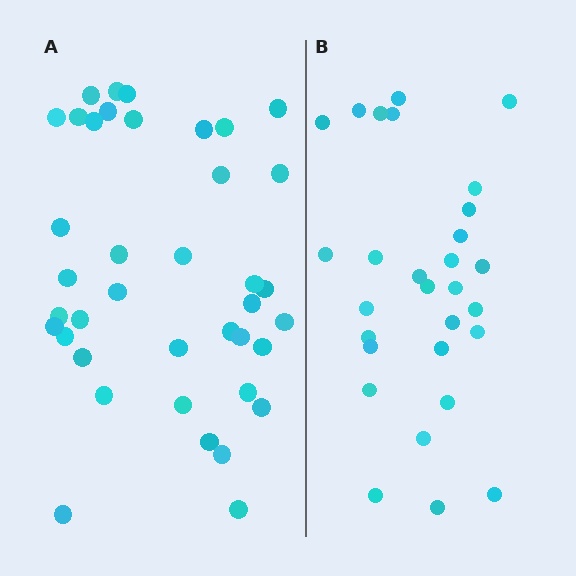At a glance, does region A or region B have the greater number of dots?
Region A (the left region) has more dots.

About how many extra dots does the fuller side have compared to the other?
Region A has roughly 10 or so more dots than region B.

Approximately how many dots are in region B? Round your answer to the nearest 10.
About 30 dots. (The exact count is 29, which rounds to 30.)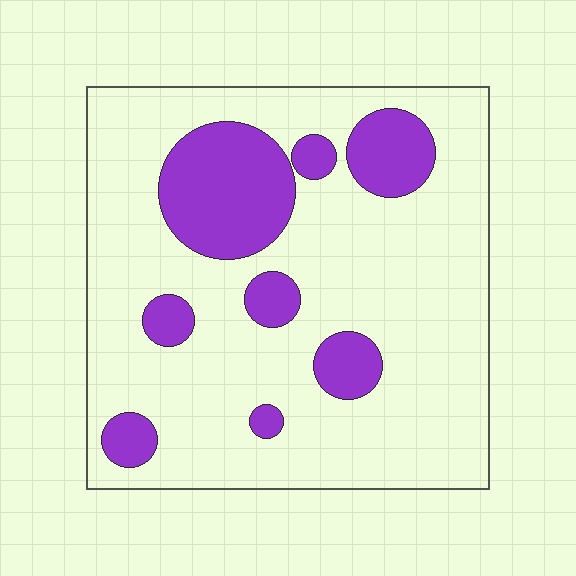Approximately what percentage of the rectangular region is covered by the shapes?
Approximately 20%.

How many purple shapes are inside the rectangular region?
8.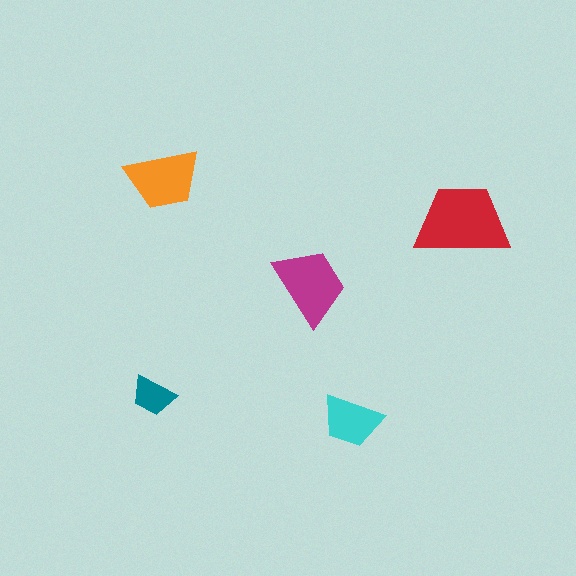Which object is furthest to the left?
The teal trapezoid is leftmost.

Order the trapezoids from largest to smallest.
the red one, the magenta one, the orange one, the cyan one, the teal one.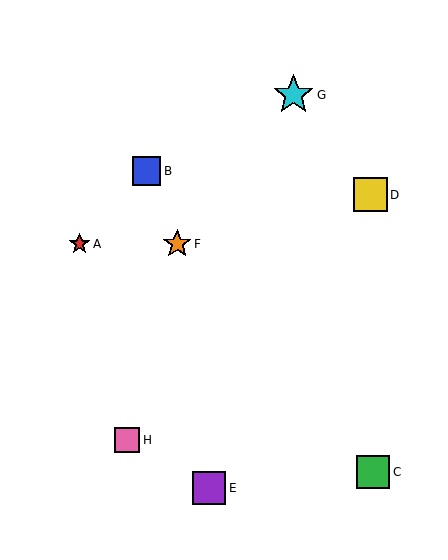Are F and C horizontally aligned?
No, F is at y≈244 and C is at y≈472.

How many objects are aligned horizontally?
2 objects (A, F) are aligned horizontally.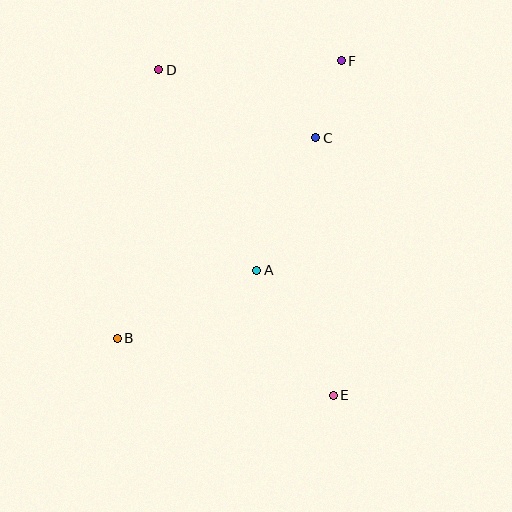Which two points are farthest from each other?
Points D and E are farthest from each other.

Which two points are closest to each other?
Points C and F are closest to each other.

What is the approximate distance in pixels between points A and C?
The distance between A and C is approximately 145 pixels.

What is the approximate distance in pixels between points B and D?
The distance between B and D is approximately 272 pixels.